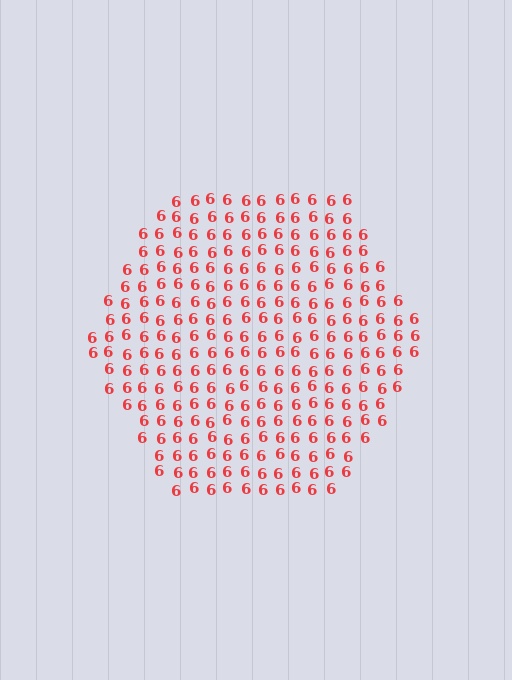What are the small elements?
The small elements are digit 6's.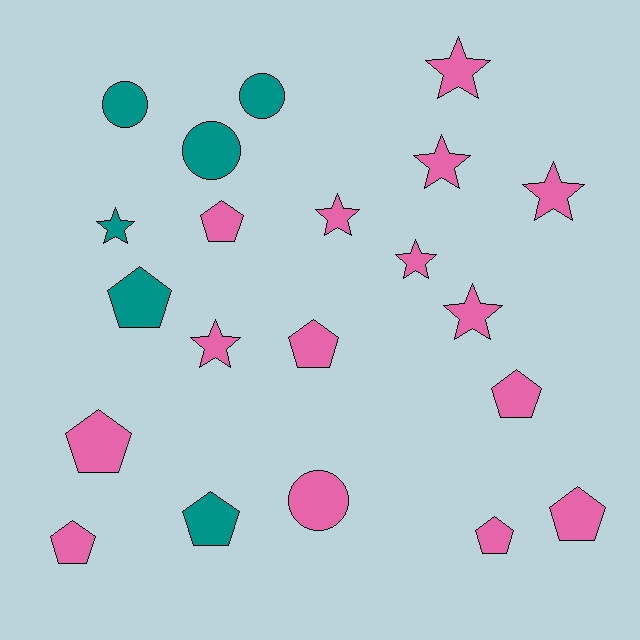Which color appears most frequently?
Pink, with 15 objects.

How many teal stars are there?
There is 1 teal star.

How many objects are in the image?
There are 21 objects.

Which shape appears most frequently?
Pentagon, with 9 objects.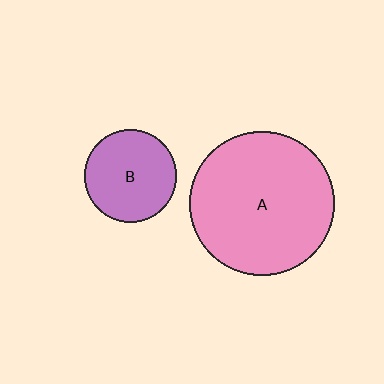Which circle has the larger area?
Circle A (pink).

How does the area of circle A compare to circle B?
Approximately 2.4 times.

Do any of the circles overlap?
No, none of the circles overlap.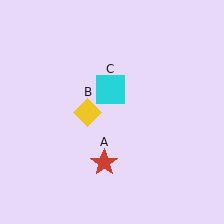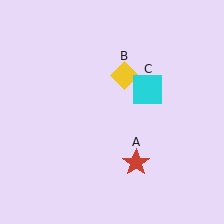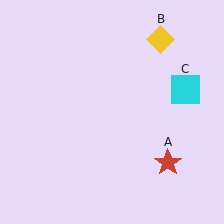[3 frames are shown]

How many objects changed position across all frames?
3 objects changed position: red star (object A), yellow diamond (object B), cyan square (object C).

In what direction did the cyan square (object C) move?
The cyan square (object C) moved right.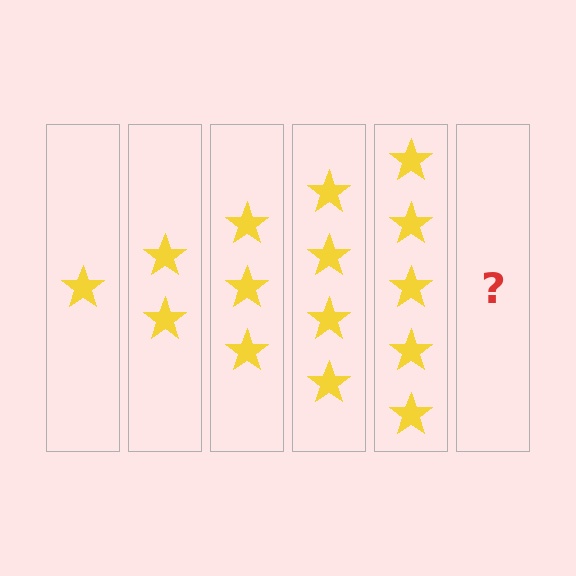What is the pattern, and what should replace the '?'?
The pattern is that each step adds one more star. The '?' should be 6 stars.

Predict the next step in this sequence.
The next step is 6 stars.